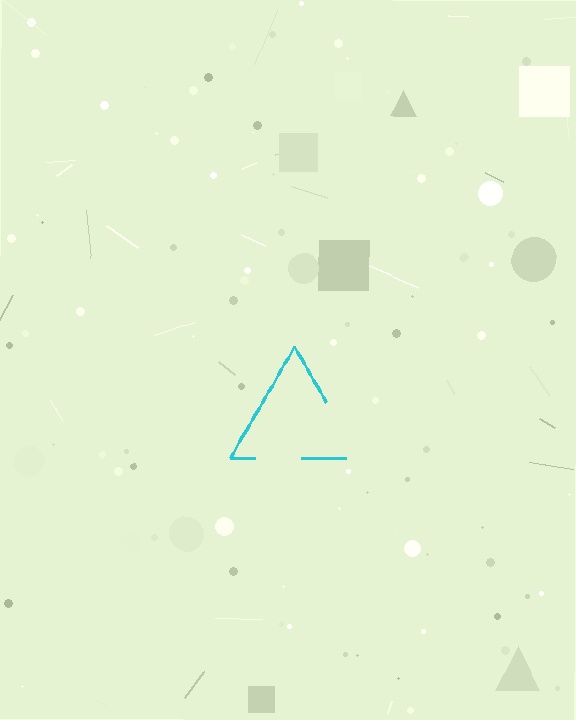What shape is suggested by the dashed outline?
The dashed outline suggests a triangle.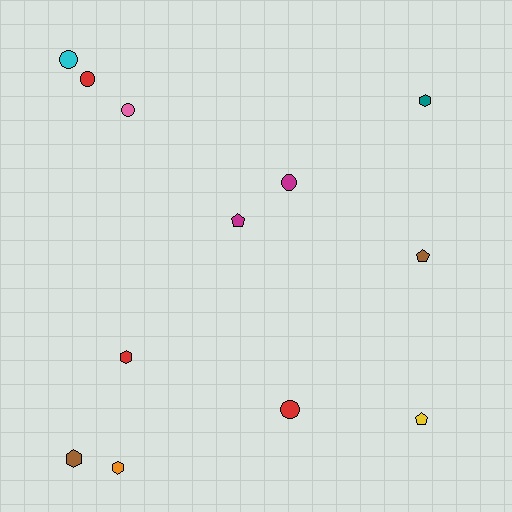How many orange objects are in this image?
There is 1 orange object.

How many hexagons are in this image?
There are 4 hexagons.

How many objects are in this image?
There are 12 objects.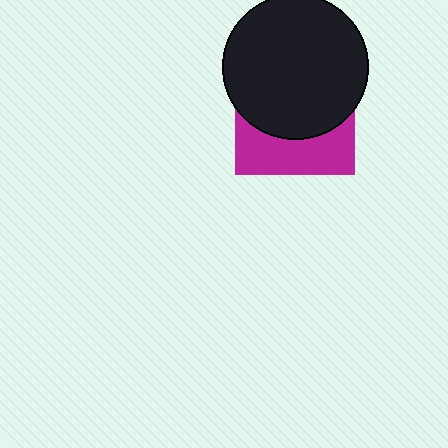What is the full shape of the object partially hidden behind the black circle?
The partially hidden object is a magenta square.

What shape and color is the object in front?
The object in front is a black circle.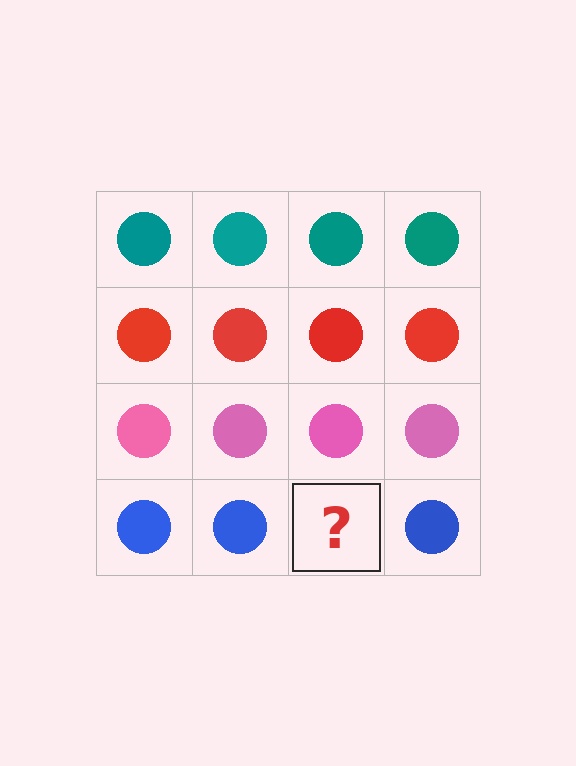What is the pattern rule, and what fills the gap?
The rule is that each row has a consistent color. The gap should be filled with a blue circle.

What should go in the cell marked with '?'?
The missing cell should contain a blue circle.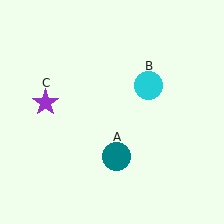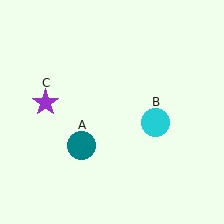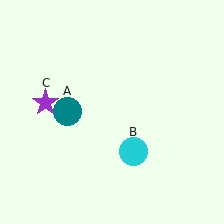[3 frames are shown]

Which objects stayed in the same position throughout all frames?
Purple star (object C) remained stationary.